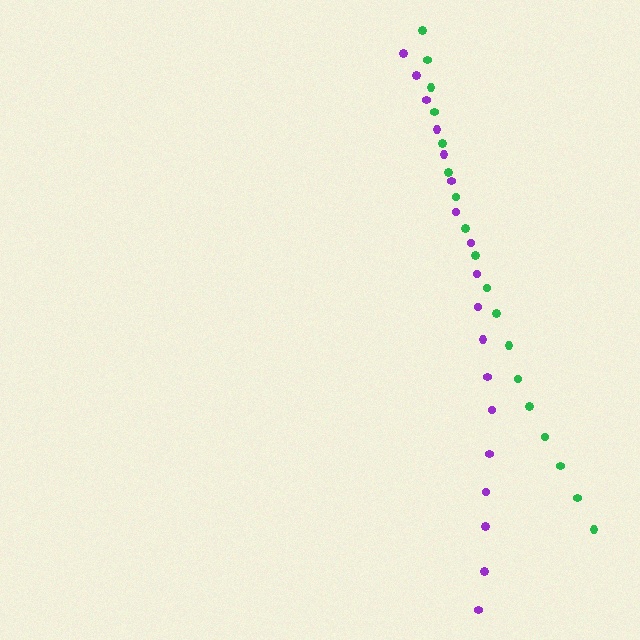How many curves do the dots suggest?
There are 2 distinct paths.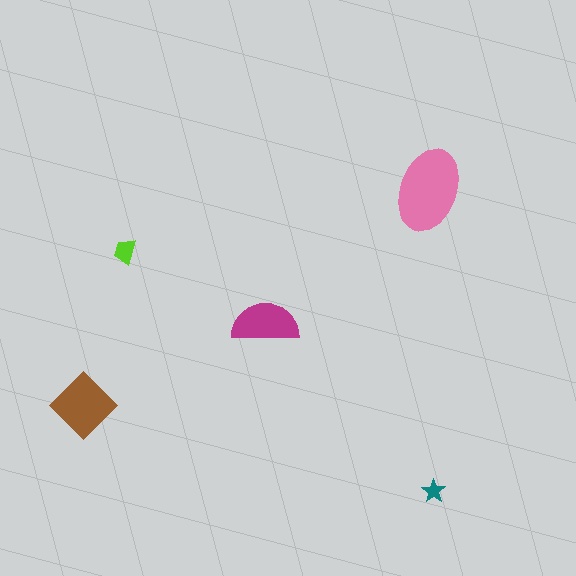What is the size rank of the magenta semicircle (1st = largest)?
3rd.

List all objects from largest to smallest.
The pink ellipse, the brown diamond, the magenta semicircle, the lime trapezoid, the teal star.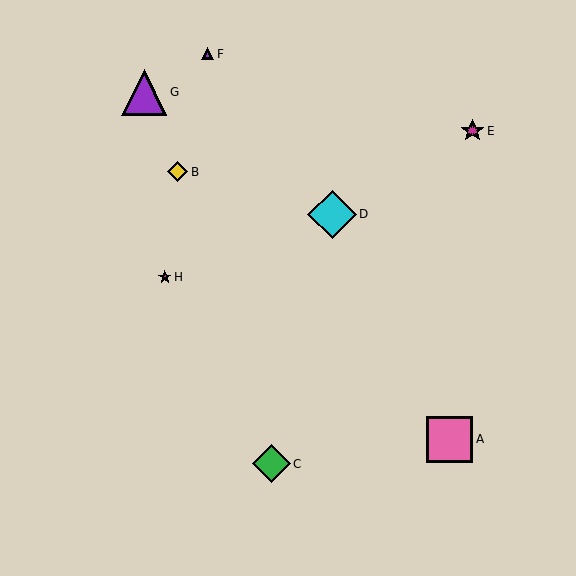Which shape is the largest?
The cyan diamond (labeled D) is the largest.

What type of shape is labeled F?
Shape F is a purple triangle.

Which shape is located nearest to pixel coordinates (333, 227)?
The cyan diamond (labeled D) at (332, 214) is nearest to that location.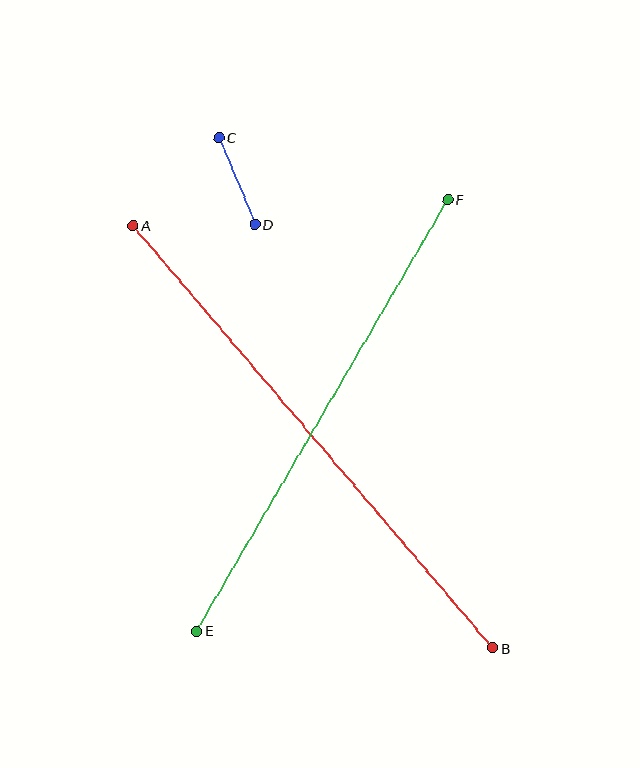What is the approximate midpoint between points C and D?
The midpoint is at approximately (237, 181) pixels.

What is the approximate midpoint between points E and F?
The midpoint is at approximately (322, 415) pixels.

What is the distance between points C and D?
The distance is approximately 94 pixels.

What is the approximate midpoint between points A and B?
The midpoint is at approximately (313, 437) pixels.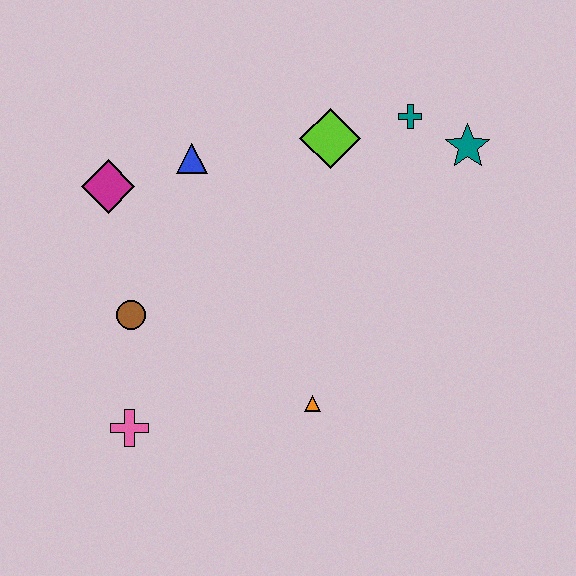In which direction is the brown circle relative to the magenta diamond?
The brown circle is below the magenta diamond.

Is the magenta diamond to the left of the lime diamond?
Yes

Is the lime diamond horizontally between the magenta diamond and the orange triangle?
No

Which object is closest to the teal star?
The teal cross is closest to the teal star.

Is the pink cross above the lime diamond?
No